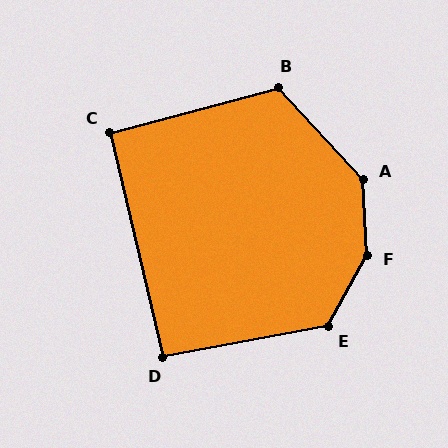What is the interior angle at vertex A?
Approximately 140 degrees (obtuse).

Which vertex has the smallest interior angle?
C, at approximately 91 degrees.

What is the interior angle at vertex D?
Approximately 93 degrees (approximately right).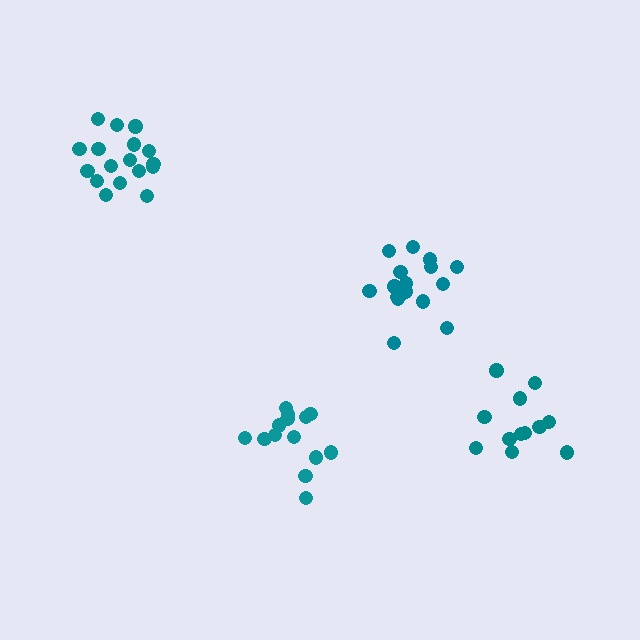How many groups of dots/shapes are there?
There are 4 groups.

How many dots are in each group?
Group 1: 12 dots, Group 2: 17 dots, Group 3: 14 dots, Group 4: 17 dots (60 total).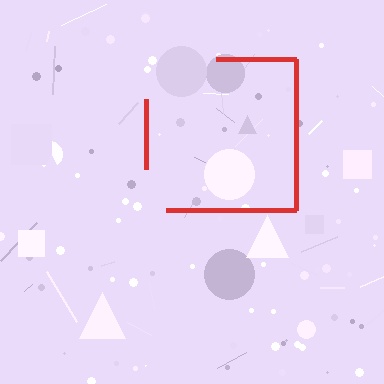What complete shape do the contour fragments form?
The contour fragments form a square.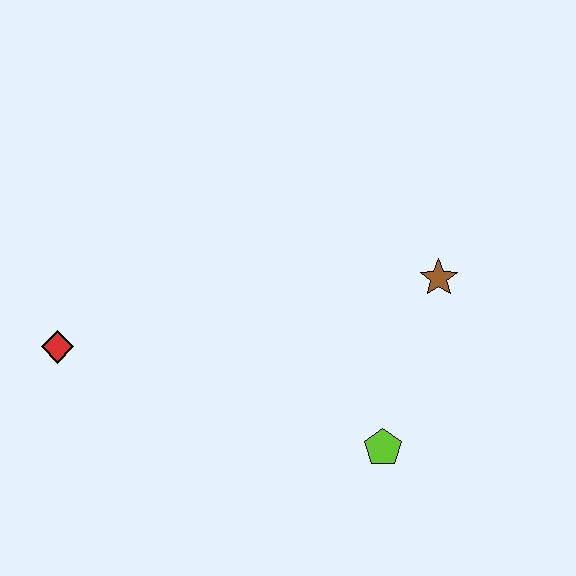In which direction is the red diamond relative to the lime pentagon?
The red diamond is to the left of the lime pentagon.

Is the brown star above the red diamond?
Yes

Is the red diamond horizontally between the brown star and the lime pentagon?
No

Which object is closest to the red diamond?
The lime pentagon is closest to the red diamond.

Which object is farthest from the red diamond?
The brown star is farthest from the red diamond.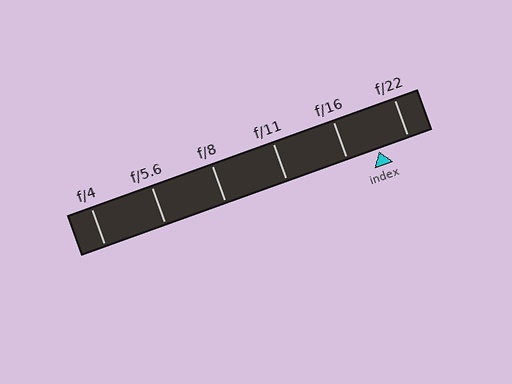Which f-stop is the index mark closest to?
The index mark is closest to f/22.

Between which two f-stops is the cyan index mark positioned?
The index mark is between f/16 and f/22.